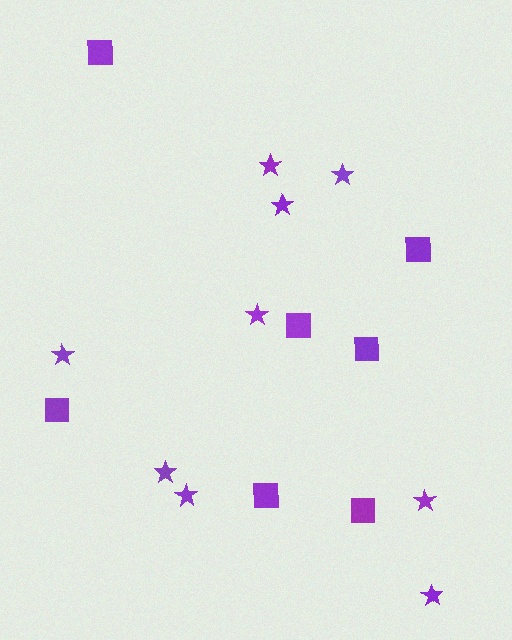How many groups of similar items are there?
There are 2 groups: one group of squares (7) and one group of stars (9).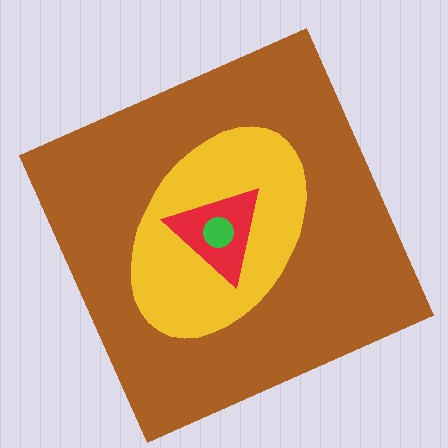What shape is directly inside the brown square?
The yellow ellipse.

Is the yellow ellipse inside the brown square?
Yes.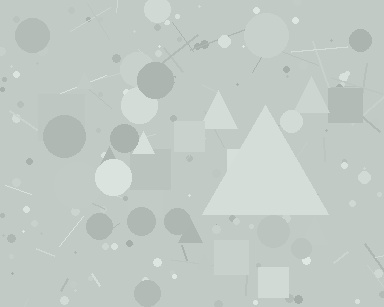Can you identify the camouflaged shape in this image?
The camouflaged shape is a triangle.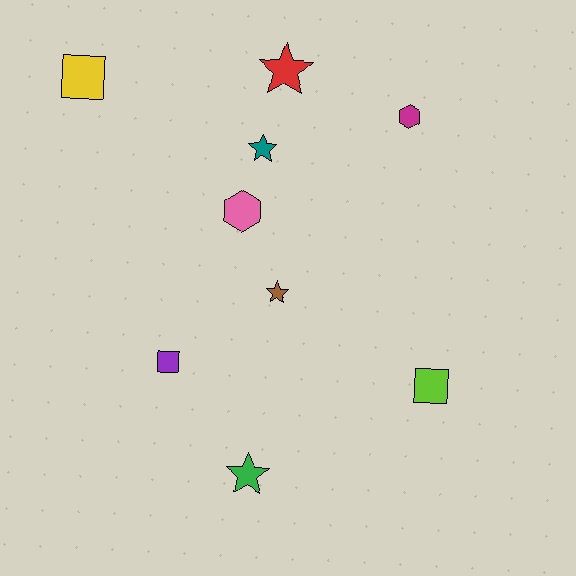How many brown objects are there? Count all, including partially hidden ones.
There is 1 brown object.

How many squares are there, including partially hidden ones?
There are 3 squares.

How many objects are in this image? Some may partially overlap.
There are 9 objects.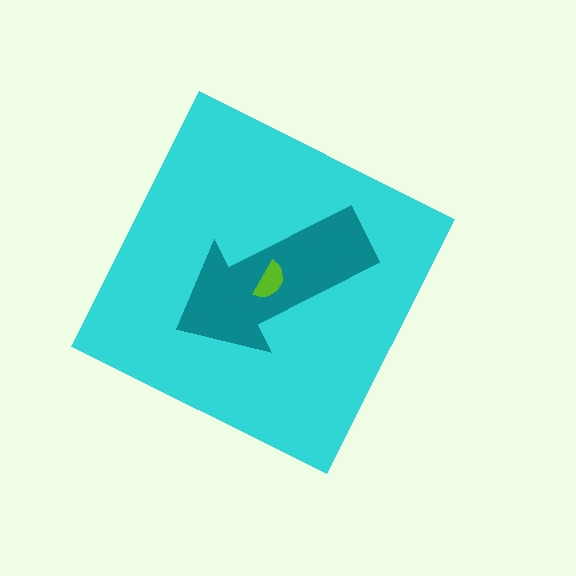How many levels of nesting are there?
3.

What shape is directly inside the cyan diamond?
The teal arrow.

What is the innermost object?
The lime semicircle.